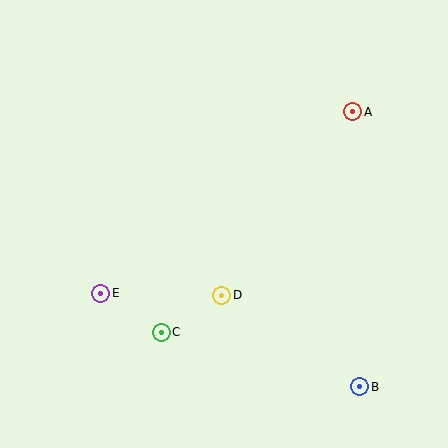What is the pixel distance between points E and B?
The distance between E and B is 275 pixels.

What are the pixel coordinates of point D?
Point D is at (222, 295).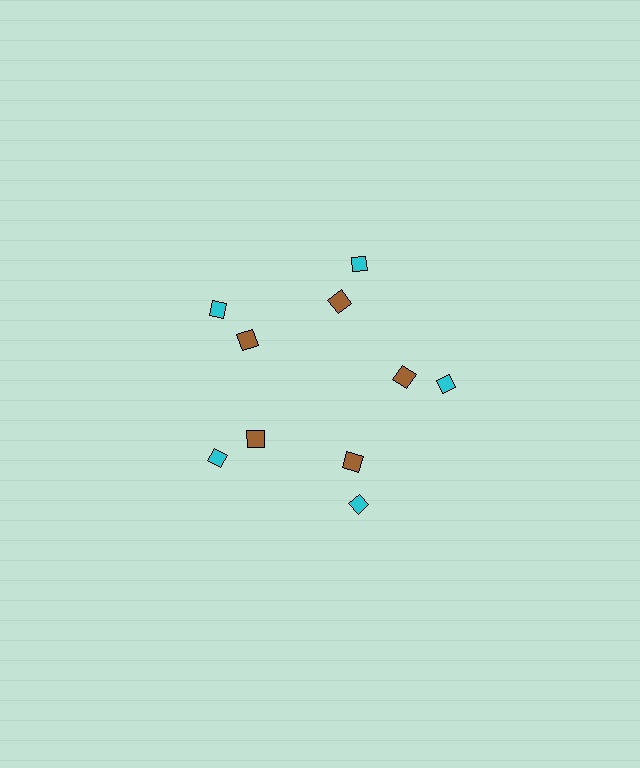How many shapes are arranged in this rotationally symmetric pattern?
There are 10 shapes, arranged in 5 groups of 2.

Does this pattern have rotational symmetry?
Yes, this pattern has 5-fold rotational symmetry. It looks the same after rotating 72 degrees around the center.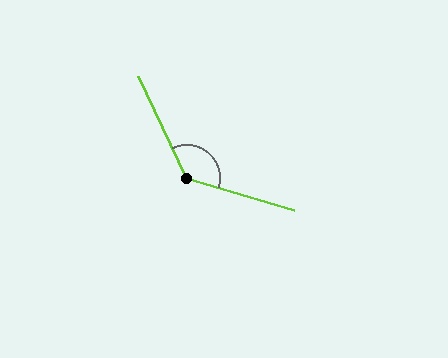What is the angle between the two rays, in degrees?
Approximately 132 degrees.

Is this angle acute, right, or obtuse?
It is obtuse.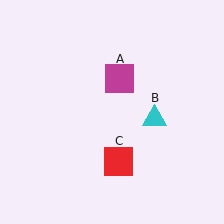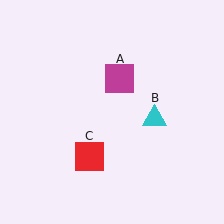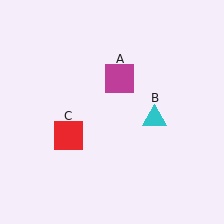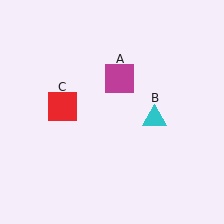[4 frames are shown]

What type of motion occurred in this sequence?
The red square (object C) rotated clockwise around the center of the scene.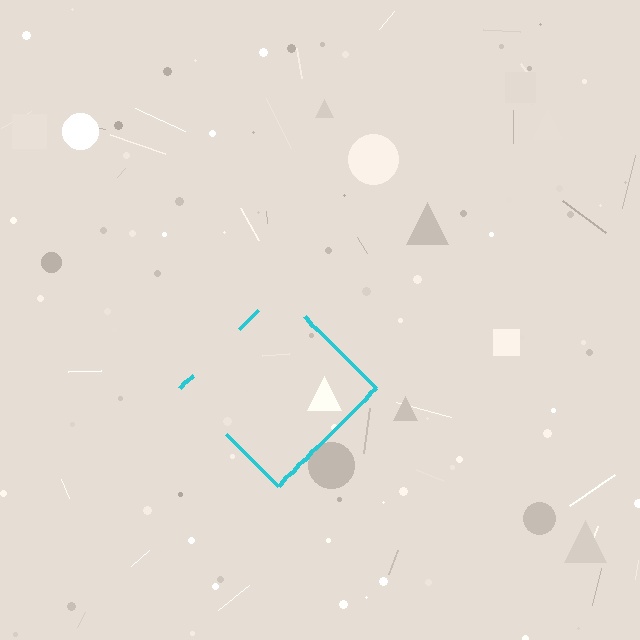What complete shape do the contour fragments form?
The contour fragments form a diamond.